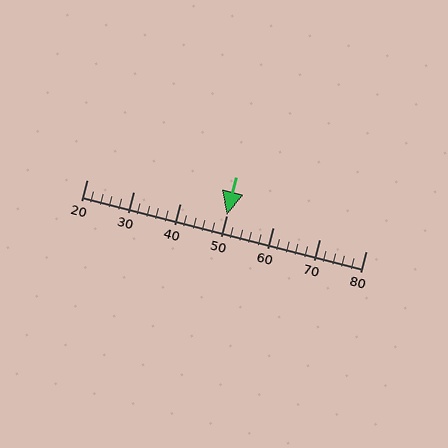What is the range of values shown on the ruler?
The ruler shows values from 20 to 80.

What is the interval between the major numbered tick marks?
The major tick marks are spaced 10 units apart.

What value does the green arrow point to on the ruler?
The green arrow points to approximately 50.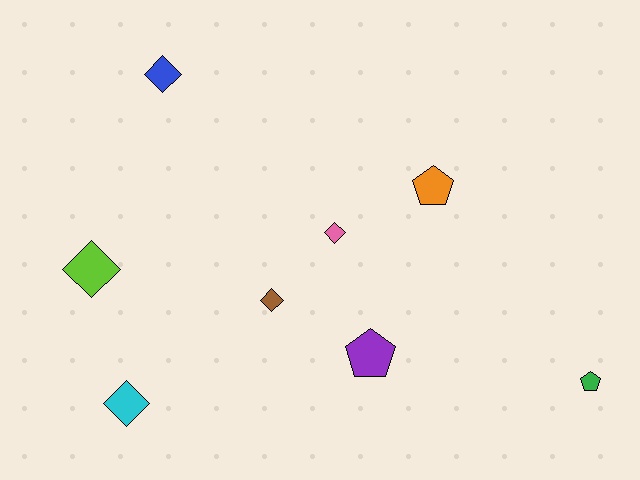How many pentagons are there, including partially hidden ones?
There are 3 pentagons.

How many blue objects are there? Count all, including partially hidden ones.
There is 1 blue object.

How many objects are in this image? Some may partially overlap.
There are 8 objects.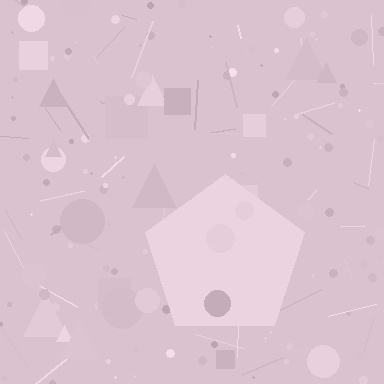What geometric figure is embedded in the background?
A pentagon is embedded in the background.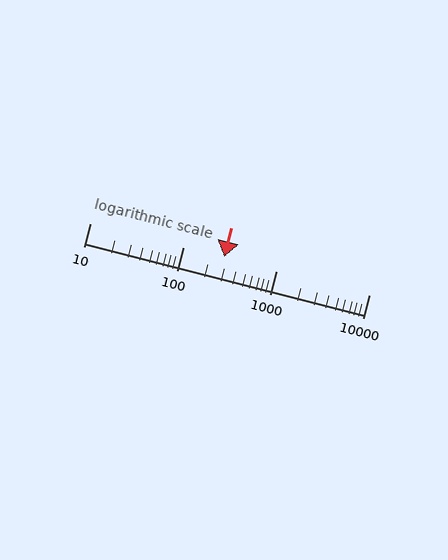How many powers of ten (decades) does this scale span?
The scale spans 3 decades, from 10 to 10000.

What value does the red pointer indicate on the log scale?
The pointer indicates approximately 280.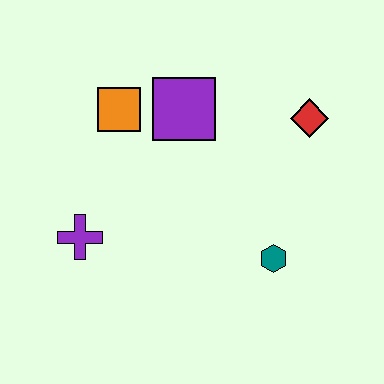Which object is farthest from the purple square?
The teal hexagon is farthest from the purple square.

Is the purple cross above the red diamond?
No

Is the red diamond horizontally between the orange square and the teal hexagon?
No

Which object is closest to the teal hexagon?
The red diamond is closest to the teal hexagon.